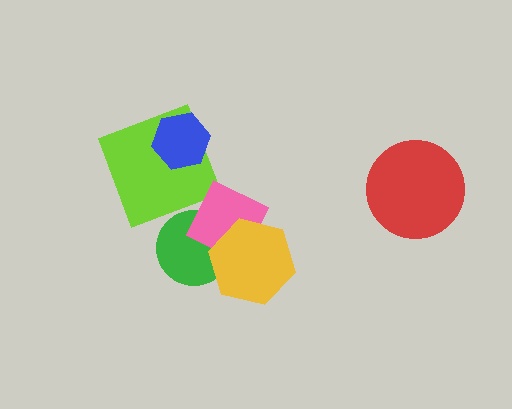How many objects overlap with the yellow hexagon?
2 objects overlap with the yellow hexagon.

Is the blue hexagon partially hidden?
No, no other shape covers it.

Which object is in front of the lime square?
The blue hexagon is in front of the lime square.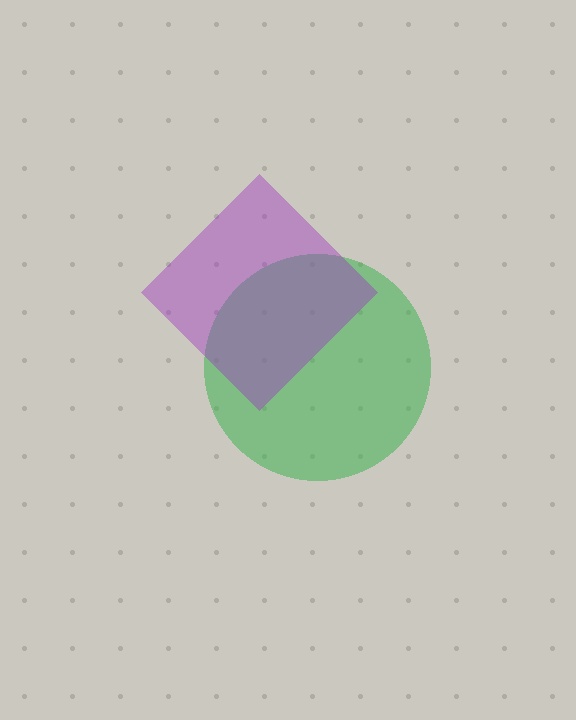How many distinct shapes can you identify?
There are 2 distinct shapes: a green circle, a purple diamond.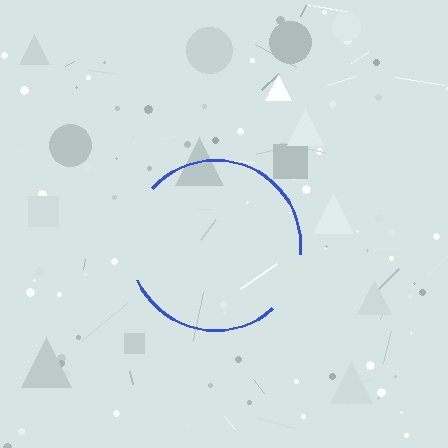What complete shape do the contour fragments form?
The contour fragments form a circle.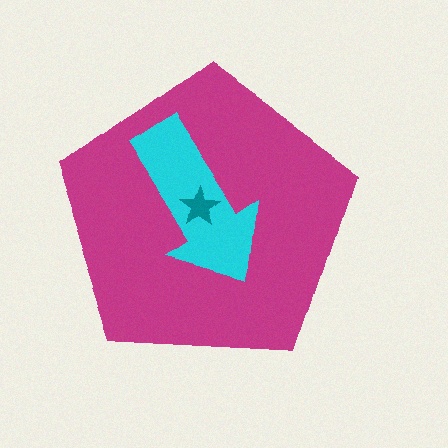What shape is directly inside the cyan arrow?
The teal star.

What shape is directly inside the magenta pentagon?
The cyan arrow.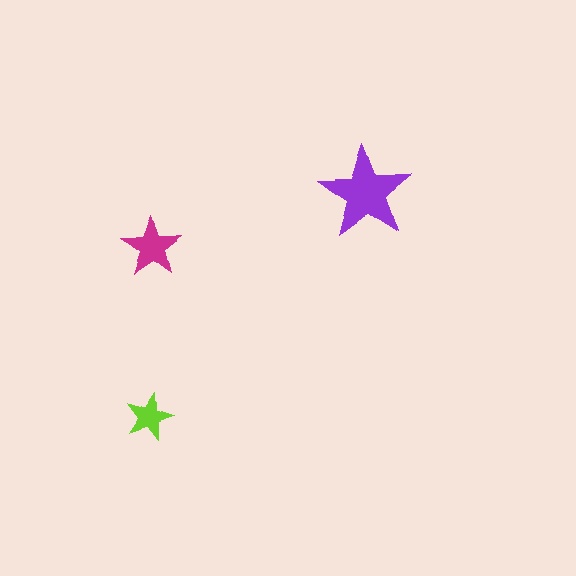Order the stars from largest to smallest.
the purple one, the magenta one, the lime one.